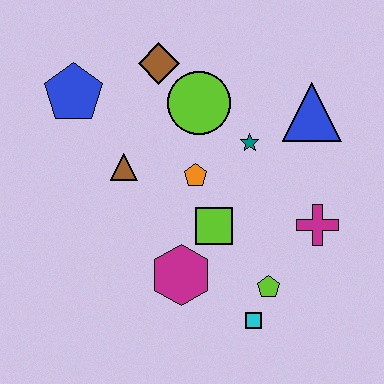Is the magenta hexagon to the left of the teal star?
Yes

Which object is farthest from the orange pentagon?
The cyan square is farthest from the orange pentagon.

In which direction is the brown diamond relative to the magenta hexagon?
The brown diamond is above the magenta hexagon.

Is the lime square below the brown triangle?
Yes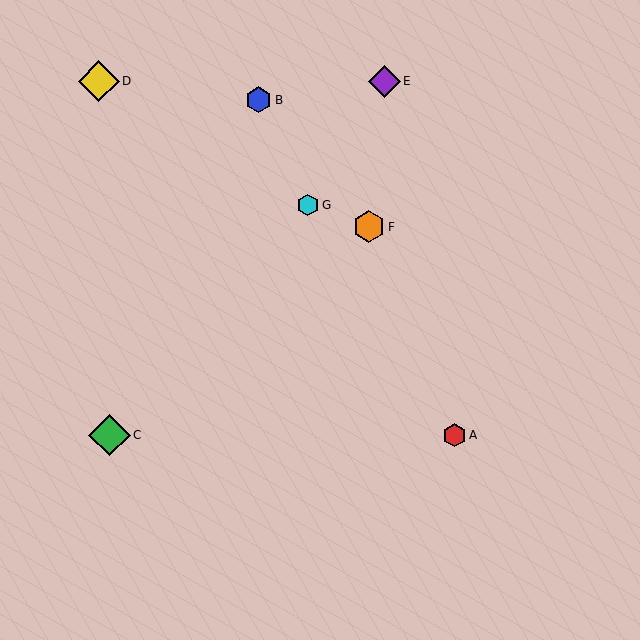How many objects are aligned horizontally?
2 objects (A, C) are aligned horizontally.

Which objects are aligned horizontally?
Objects A, C are aligned horizontally.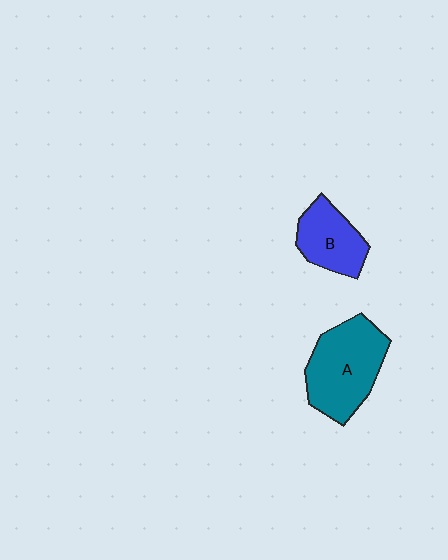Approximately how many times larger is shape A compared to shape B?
Approximately 1.6 times.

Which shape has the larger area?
Shape A (teal).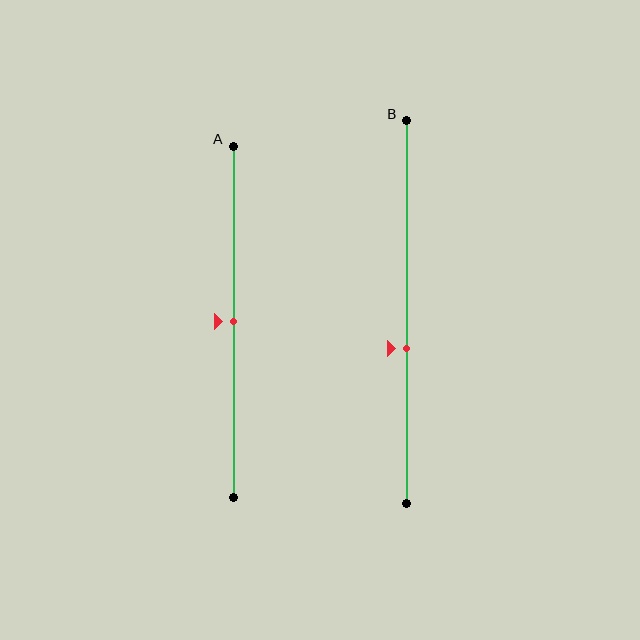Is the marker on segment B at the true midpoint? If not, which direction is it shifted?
No, the marker on segment B is shifted downward by about 10% of the segment length.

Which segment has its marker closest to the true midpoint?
Segment A has its marker closest to the true midpoint.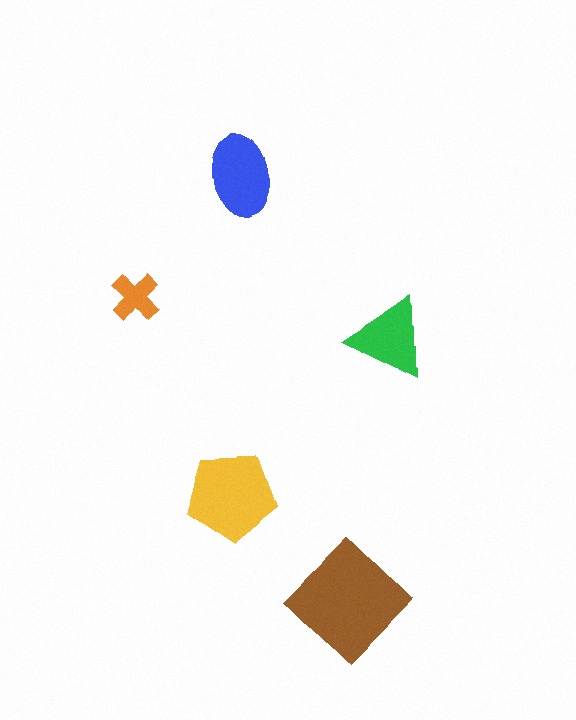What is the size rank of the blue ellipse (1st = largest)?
3rd.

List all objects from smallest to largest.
The orange cross, the green triangle, the blue ellipse, the yellow pentagon, the brown diamond.